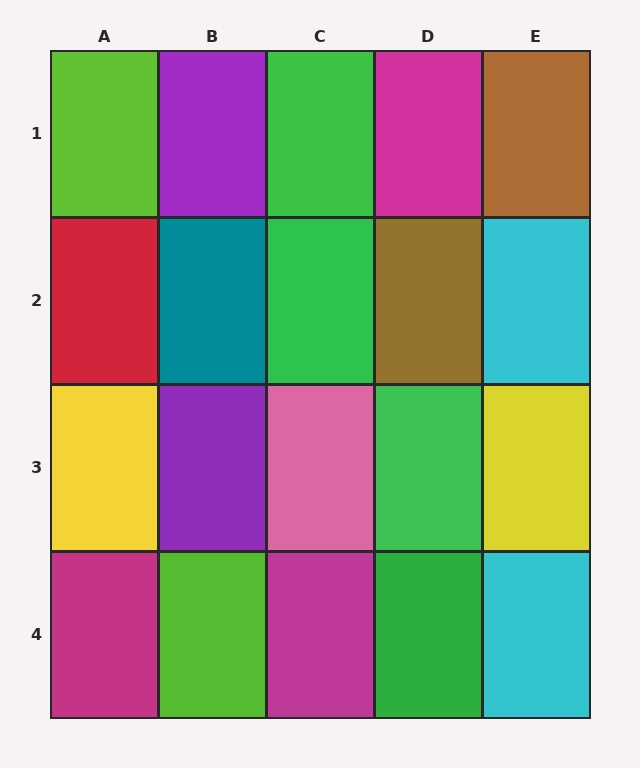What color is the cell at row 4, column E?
Cyan.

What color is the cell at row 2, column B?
Teal.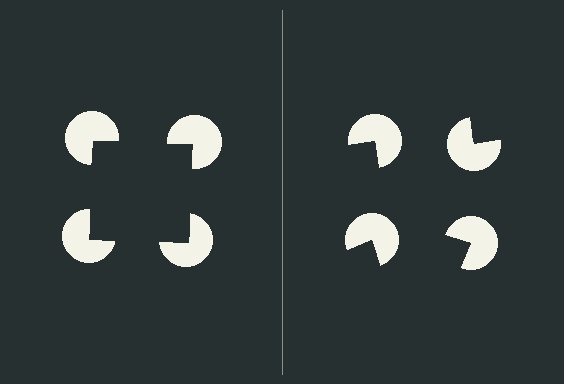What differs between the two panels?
The pac-man discs are positioned identically on both sides; only the wedge orientations differ. On the left they align to a square; on the right they are misaligned.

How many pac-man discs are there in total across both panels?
8 — 4 on each side.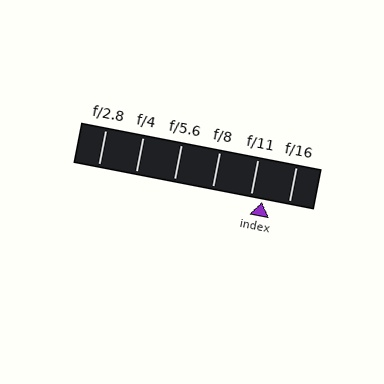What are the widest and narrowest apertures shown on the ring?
The widest aperture shown is f/2.8 and the narrowest is f/16.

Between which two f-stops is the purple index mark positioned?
The index mark is between f/11 and f/16.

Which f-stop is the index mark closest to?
The index mark is closest to f/11.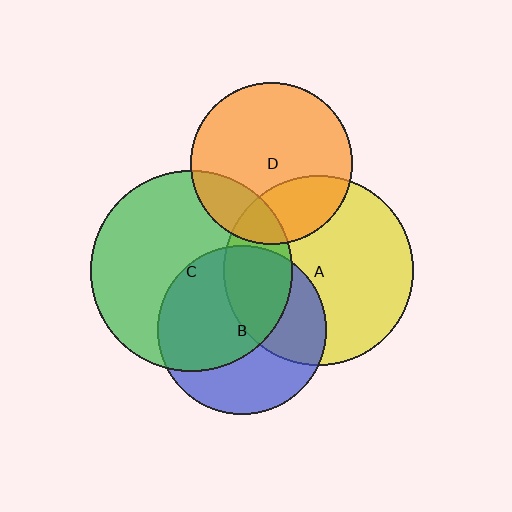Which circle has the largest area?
Circle C (green).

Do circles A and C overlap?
Yes.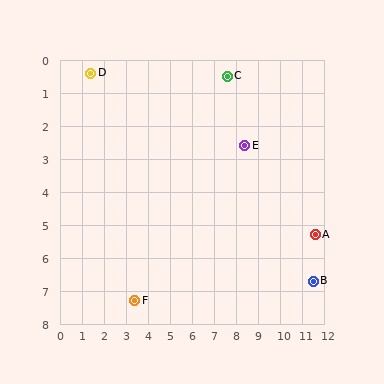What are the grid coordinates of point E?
Point E is at approximately (8.4, 2.6).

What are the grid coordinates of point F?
Point F is at approximately (3.4, 7.3).